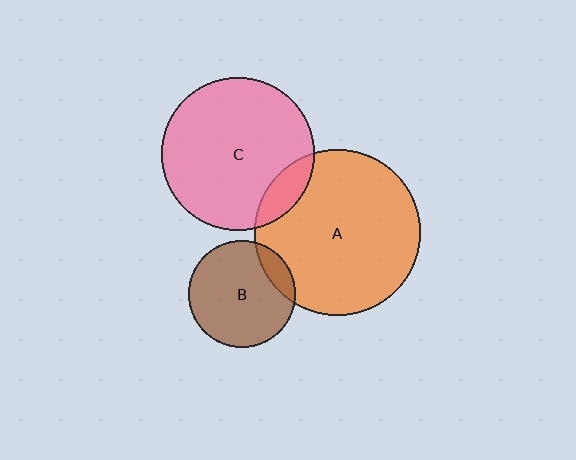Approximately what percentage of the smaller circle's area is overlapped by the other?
Approximately 10%.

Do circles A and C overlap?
Yes.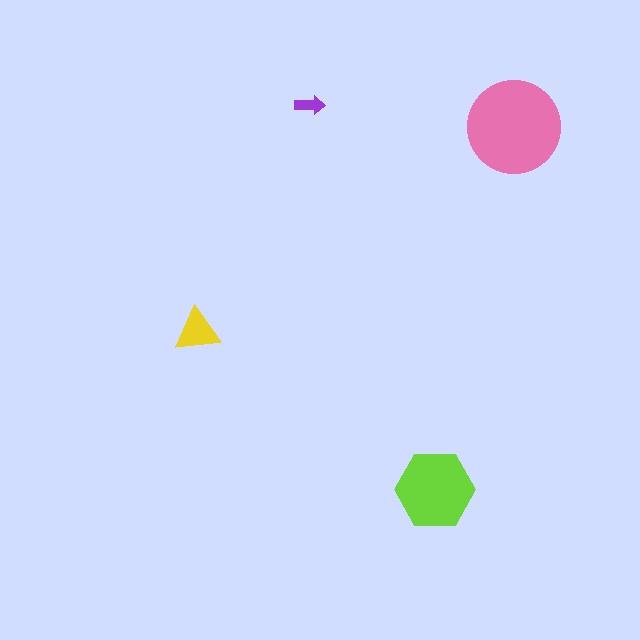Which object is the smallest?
The purple arrow.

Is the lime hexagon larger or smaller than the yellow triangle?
Larger.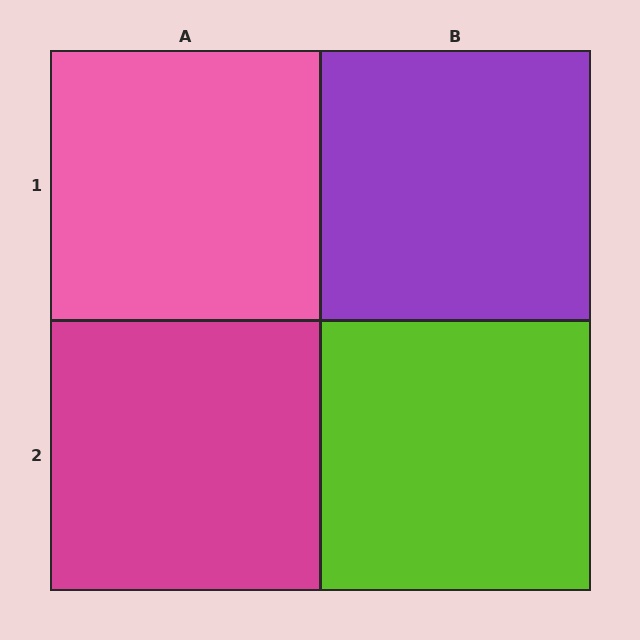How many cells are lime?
1 cell is lime.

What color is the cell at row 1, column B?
Purple.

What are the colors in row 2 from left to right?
Magenta, lime.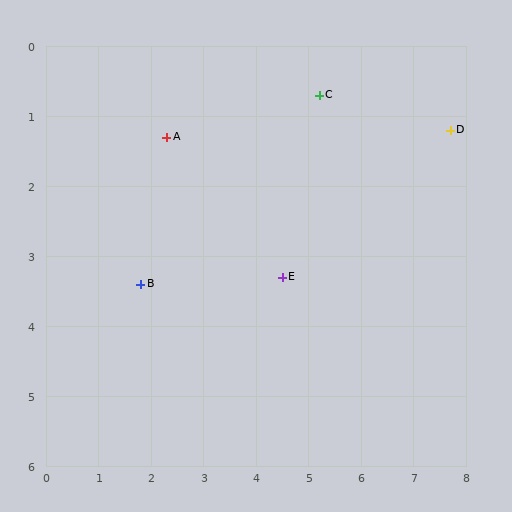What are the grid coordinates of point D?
Point D is at approximately (7.7, 1.2).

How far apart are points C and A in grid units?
Points C and A are about 3.0 grid units apart.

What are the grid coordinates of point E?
Point E is at approximately (4.5, 3.3).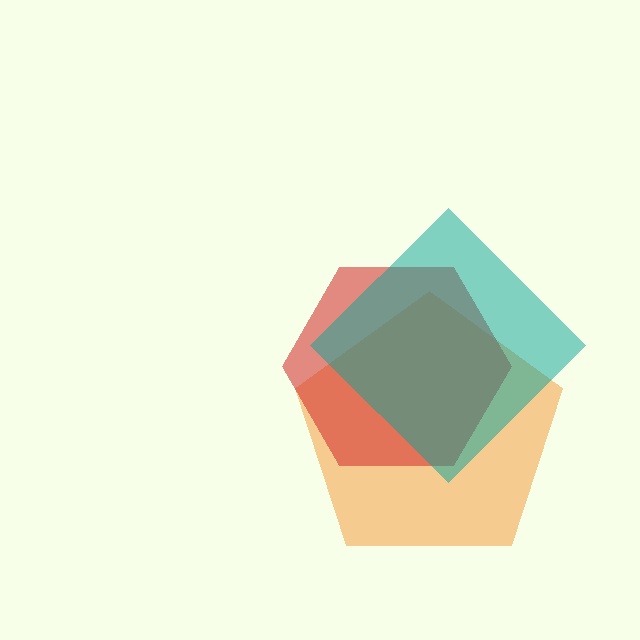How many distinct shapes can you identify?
There are 3 distinct shapes: an orange pentagon, a red hexagon, a teal diamond.